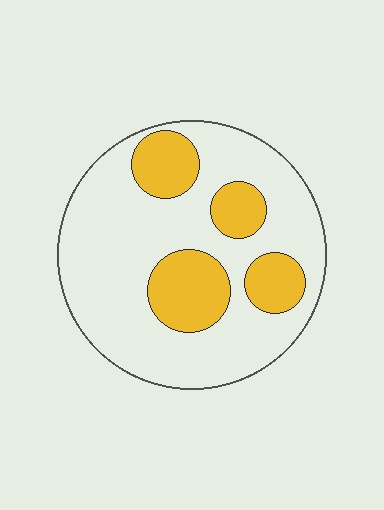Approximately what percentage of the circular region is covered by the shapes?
Approximately 25%.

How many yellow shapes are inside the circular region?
4.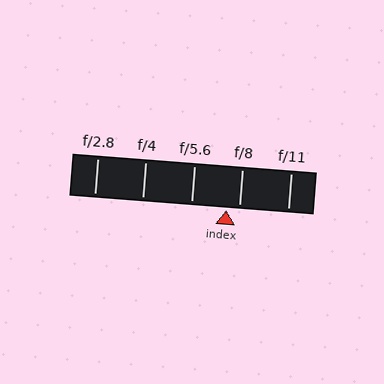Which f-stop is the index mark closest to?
The index mark is closest to f/8.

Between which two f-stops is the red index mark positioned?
The index mark is between f/5.6 and f/8.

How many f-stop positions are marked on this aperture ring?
There are 5 f-stop positions marked.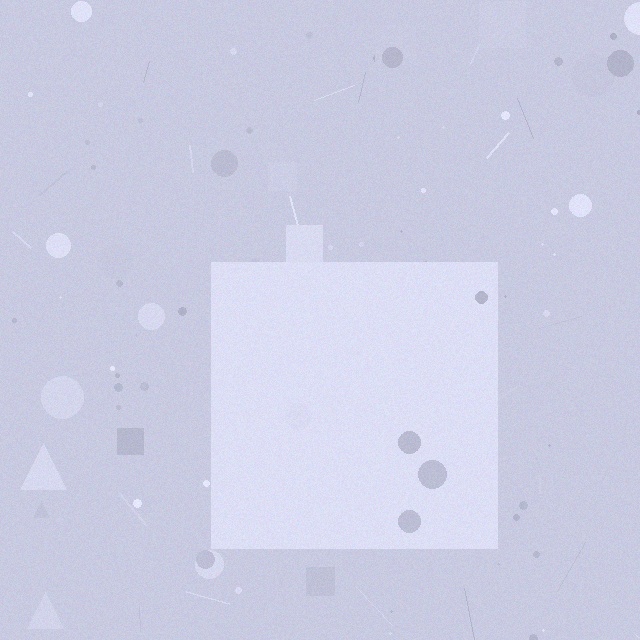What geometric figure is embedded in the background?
A square is embedded in the background.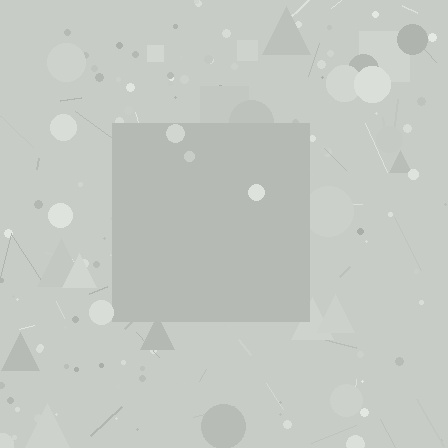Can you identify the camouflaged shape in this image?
The camouflaged shape is a square.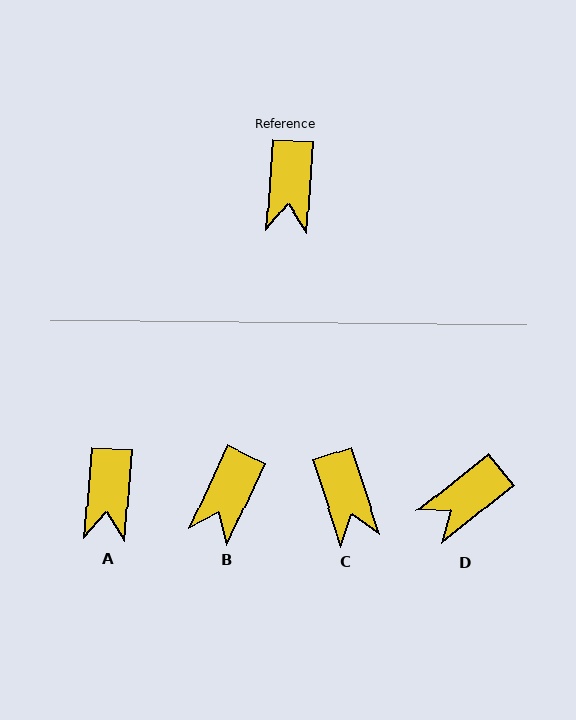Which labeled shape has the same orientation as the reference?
A.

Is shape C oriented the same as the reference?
No, it is off by about 22 degrees.